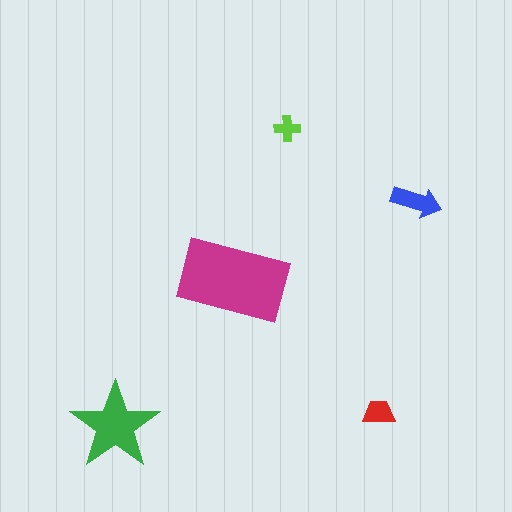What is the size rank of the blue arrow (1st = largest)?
3rd.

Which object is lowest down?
The green star is bottommost.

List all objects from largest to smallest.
The magenta rectangle, the green star, the blue arrow, the red trapezoid, the lime cross.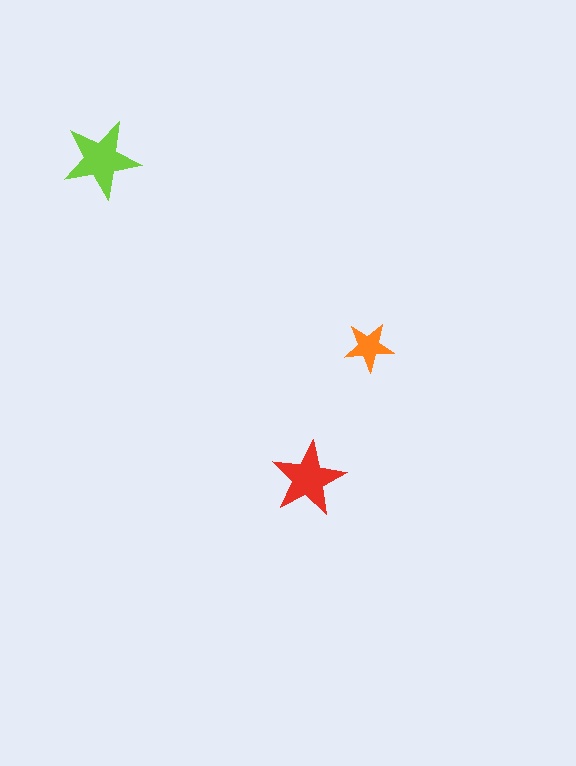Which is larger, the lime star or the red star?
The lime one.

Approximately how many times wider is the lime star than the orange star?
About 1.5 times wider.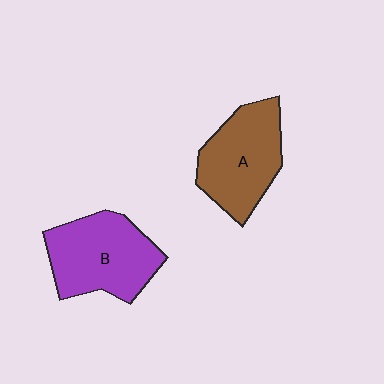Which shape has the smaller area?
Shape A (brown).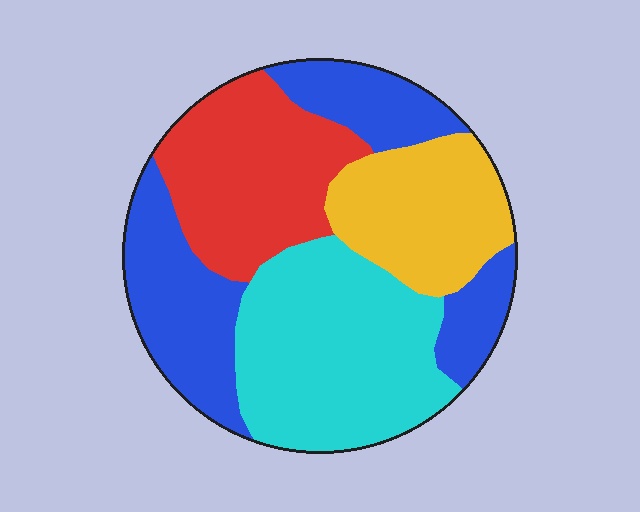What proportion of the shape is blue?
Blue covers 30% of the shape.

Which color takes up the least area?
Yellow, at roughly 20%.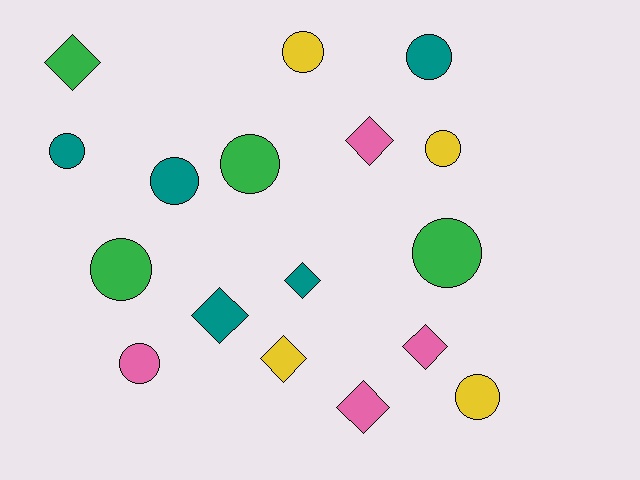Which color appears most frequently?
Teal, with 5 objects.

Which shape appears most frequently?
Circle, with 10 objects.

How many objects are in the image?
There are 17 objects.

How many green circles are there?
There are 3 green circles.